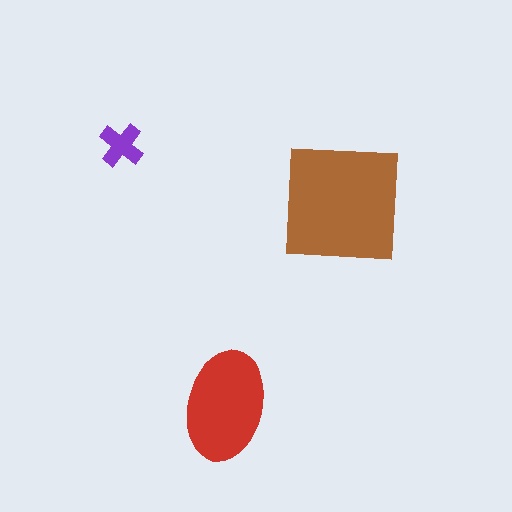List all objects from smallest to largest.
The purple cross, the red ellipse, the brown square.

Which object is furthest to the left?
The purple cross is leftmost.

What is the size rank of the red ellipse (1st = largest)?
2nd.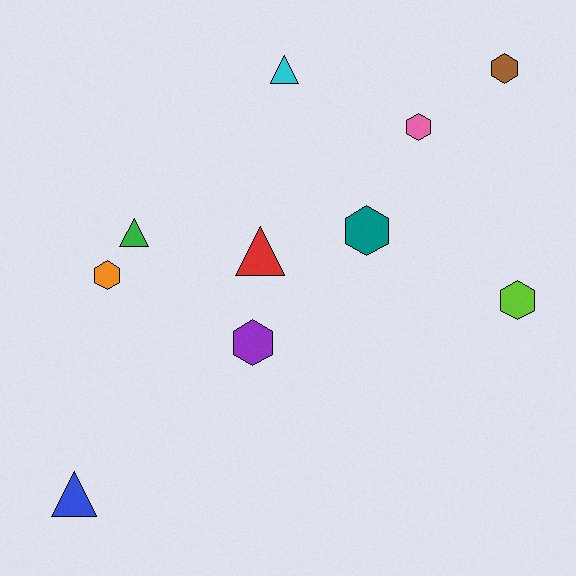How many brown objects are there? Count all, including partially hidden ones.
There is 1 brown object.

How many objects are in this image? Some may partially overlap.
There are 10 objects.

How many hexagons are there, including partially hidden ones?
There are 6 hexagons.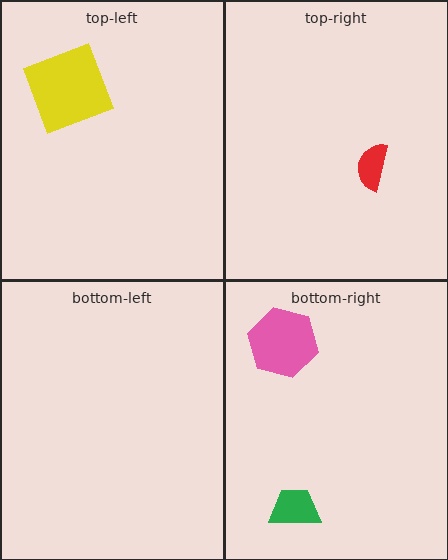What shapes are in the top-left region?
The yellow square.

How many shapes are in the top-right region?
1.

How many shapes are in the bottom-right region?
2.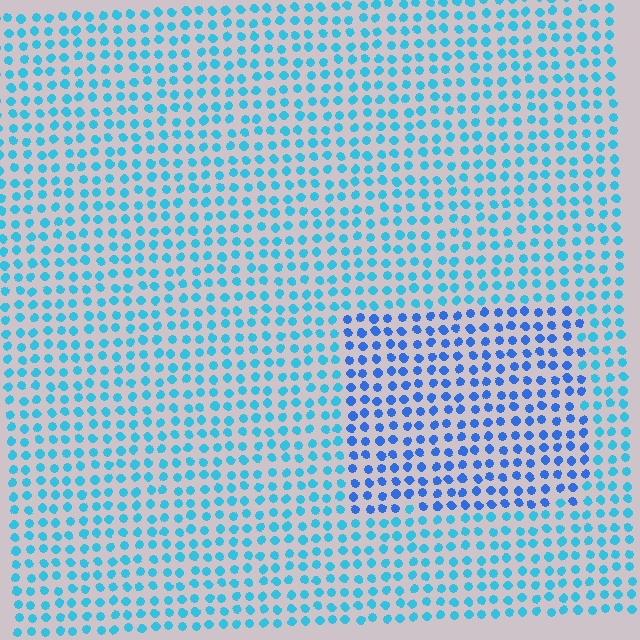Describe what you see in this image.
The image is filled with small cyan elements in a uniform arrangement. A rectangle-shaped region is visible where the elements are tinted to a slightly different hue, forming a subtle color boundary.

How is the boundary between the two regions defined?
The boundary is defined purely by a slight shift in hue (about 30 degrees). Spacing, size, and orientation are identical on both sides.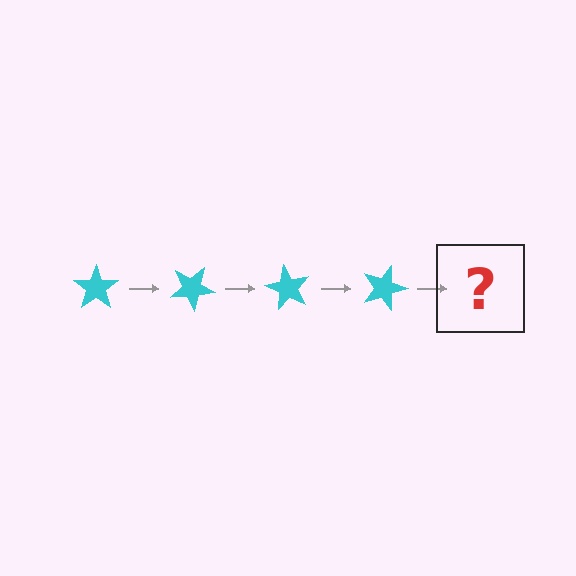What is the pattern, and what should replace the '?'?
The pattern is that the star rotates 30 degrees each step. The '?' should be a cyan star rotated 120 degrees.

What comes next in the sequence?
The next element should be a cyan star rotated 120 degrees.